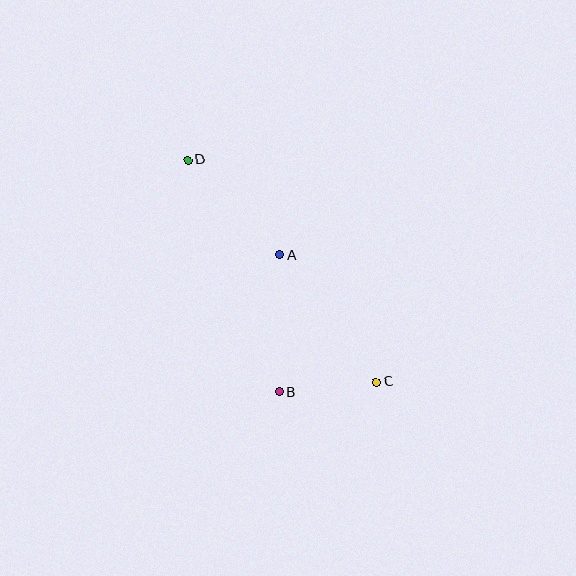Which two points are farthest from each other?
Points C and D are farthest from each other.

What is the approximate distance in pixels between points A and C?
The distance between A and C is approximately 160 pixels.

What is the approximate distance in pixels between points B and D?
The distance between B and D is approximately 249 pixels.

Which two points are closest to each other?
Points B and C are closest to each other.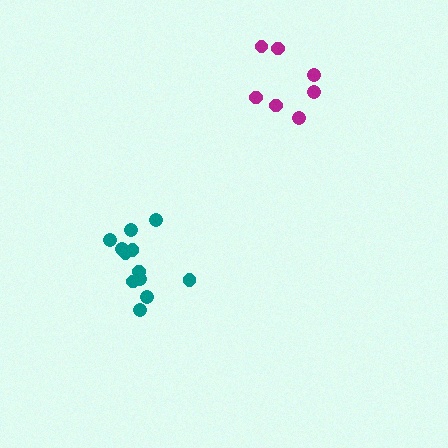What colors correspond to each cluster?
The clusters are colored: teal, magenta.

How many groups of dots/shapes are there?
There are 2 groups.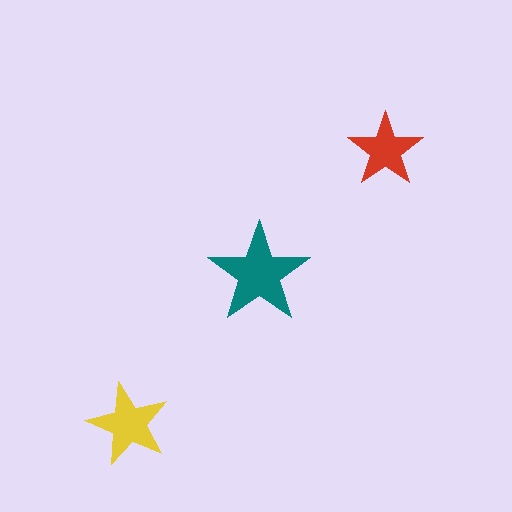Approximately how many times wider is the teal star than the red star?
About 1.5 times wider.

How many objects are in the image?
There are 3 objects in the image.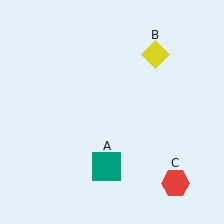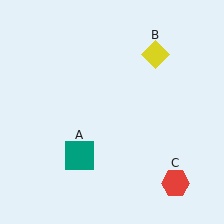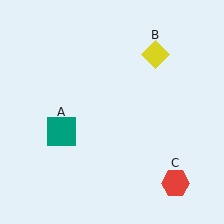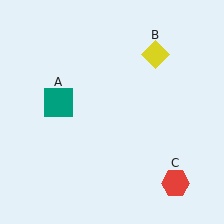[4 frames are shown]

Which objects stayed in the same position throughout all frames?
Yellow diamond (object B) and red hexagon (object C) remained stationary.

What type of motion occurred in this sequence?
The teal square (object A) rotated clockwise around the center of the scene.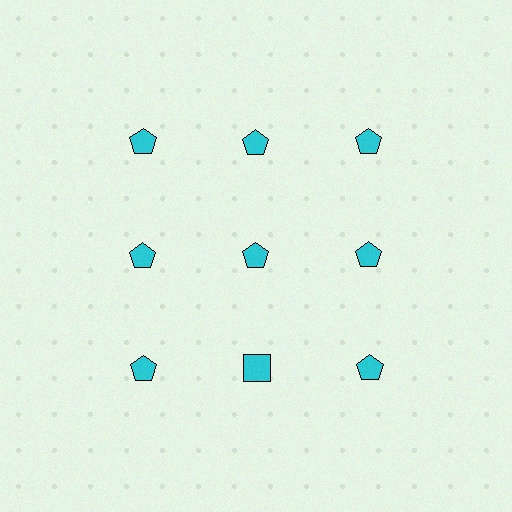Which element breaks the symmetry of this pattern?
The cyan square in the third row, second from left column breaks the symmetry. All other shapes are cyan pentagons.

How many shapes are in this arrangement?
There are 9 shapes arranged in a grid pattern.